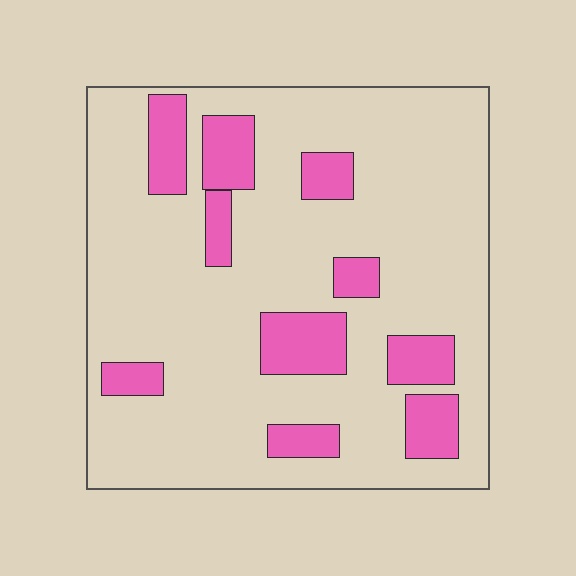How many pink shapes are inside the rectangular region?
10.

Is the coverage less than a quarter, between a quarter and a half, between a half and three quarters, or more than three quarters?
Less than a quarter.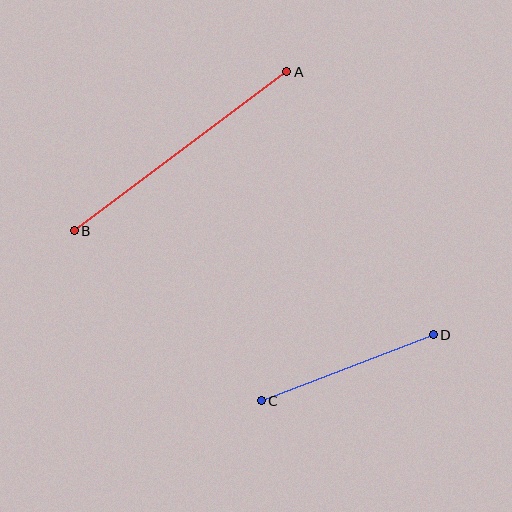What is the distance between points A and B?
The distance is approximately 266 pixels.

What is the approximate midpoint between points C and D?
The midpoint is at approximately (347, 368) pixels.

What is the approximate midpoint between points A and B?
The midpoint is at approximately (180, 151) pixels.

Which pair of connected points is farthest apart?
Points A and B are farthest apart.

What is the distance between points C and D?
The distance is approximately 184 pixels.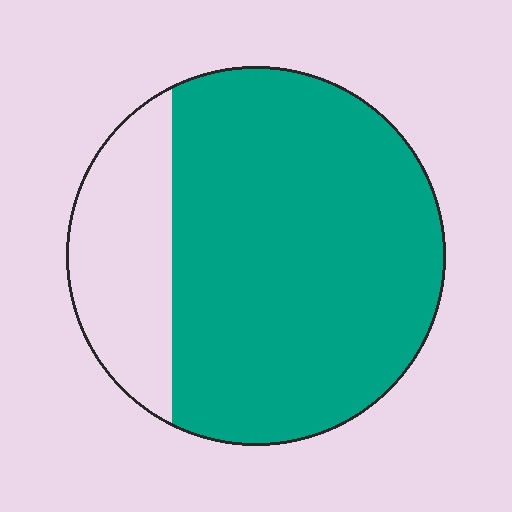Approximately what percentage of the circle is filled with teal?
Approximately 75%.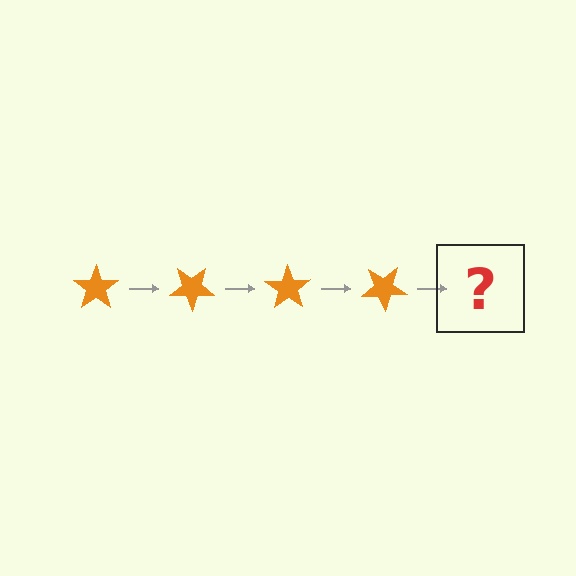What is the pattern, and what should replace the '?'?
The pattern is that the star rotates 35 degrees each step. The '?' should be an orange star rotated 140 degrees.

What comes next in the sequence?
The next element should be an orange star rotated 140 degrees.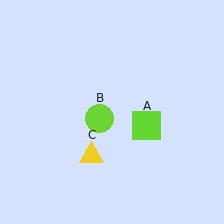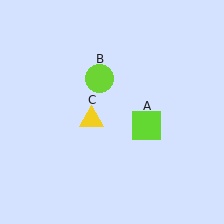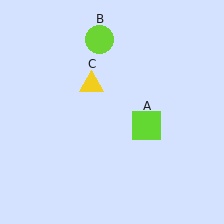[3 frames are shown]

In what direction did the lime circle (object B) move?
The lime circle (object B) moved up.